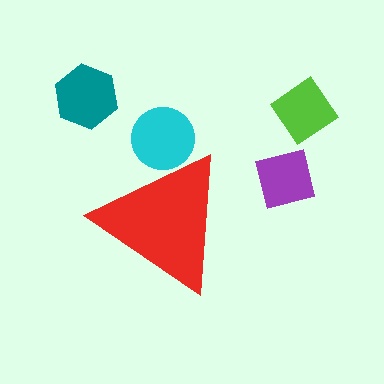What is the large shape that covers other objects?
A red triangle.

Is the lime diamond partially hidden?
No, the lime diamond is fully visible.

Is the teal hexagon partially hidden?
No, the teal hexagon is fully visible.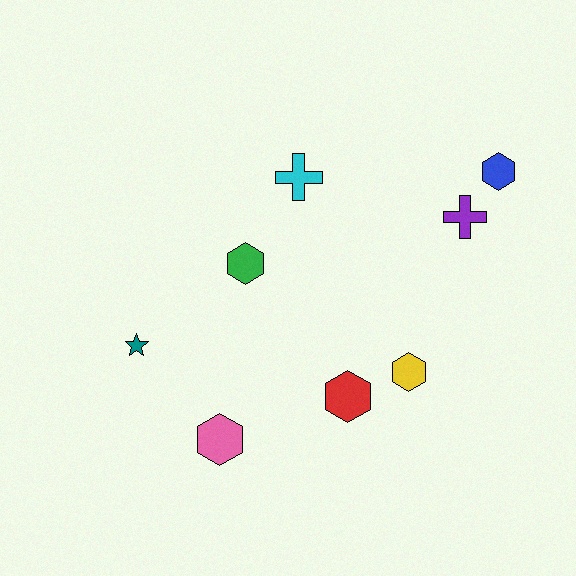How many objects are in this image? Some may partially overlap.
There are 8 objects.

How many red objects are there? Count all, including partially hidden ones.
There is 1 red object.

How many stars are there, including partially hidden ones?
There is 1 star.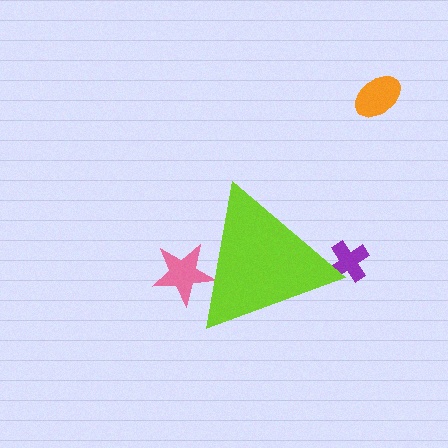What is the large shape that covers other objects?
A lime triangle.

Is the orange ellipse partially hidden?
No, the orange ellipse is fully visible.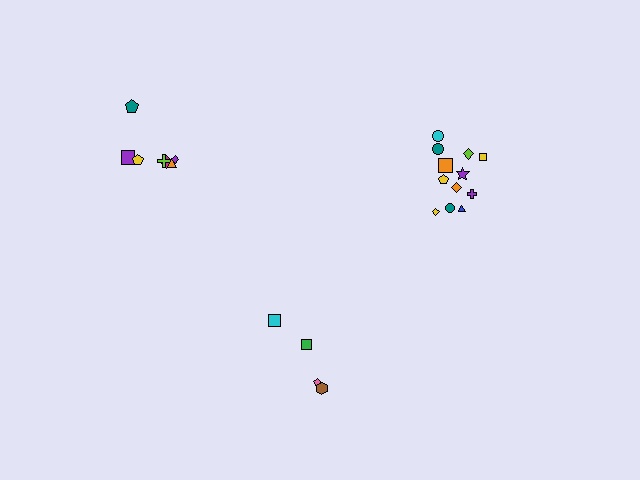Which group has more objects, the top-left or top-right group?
The top-right group.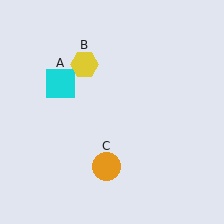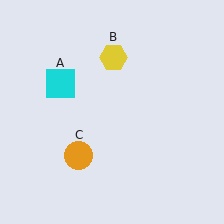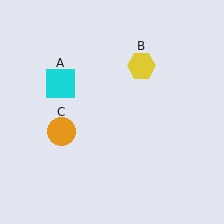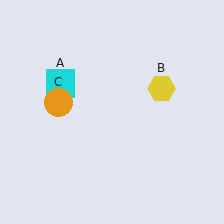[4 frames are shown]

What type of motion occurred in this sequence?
The yellow hexagon (object B), orange circle (object C) rotated clockwise around the center of the scene.